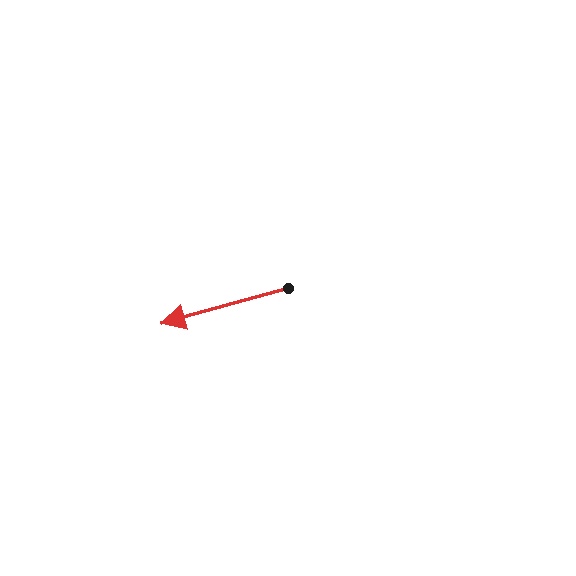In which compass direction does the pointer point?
West.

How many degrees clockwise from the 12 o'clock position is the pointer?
Approximately 254 degrees.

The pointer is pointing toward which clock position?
Roughly 8 o'clock.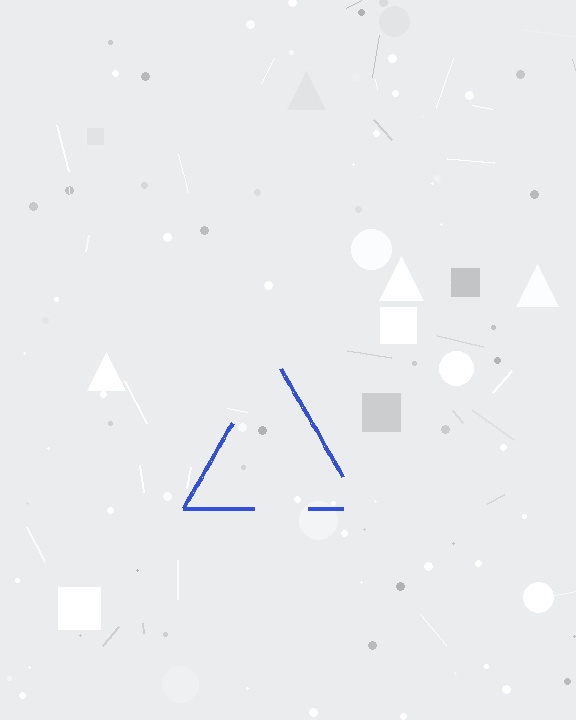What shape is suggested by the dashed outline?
The dashed outline suggests a triangle.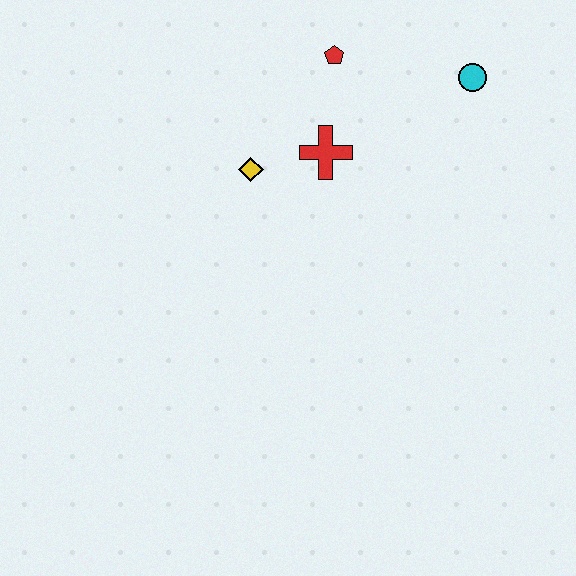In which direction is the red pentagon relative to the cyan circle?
The red pentagon is to the left of the cyan circle.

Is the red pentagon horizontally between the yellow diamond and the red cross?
No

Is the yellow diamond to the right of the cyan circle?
No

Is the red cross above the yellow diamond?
Yes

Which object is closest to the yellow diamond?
The red cross is closest to the yellow diamond.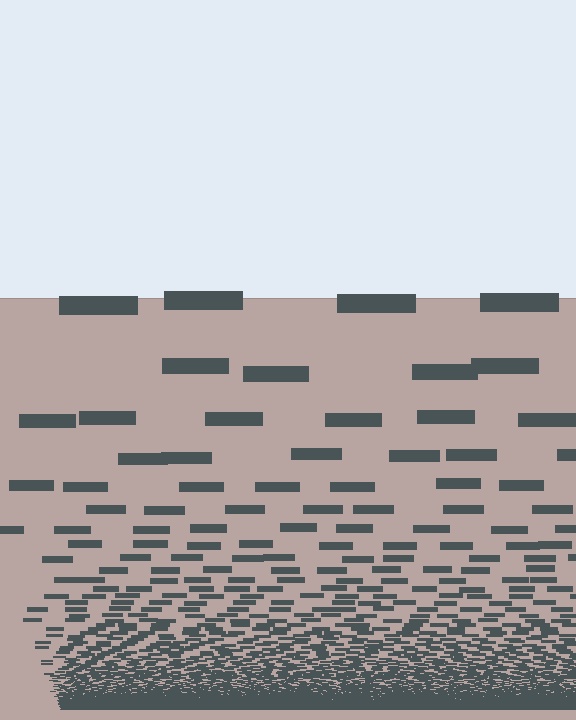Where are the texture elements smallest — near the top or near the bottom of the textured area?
Near the bottom.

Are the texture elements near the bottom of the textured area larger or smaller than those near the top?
Smaller. The gradient is inverted — elements near the bottom are smaller and denser.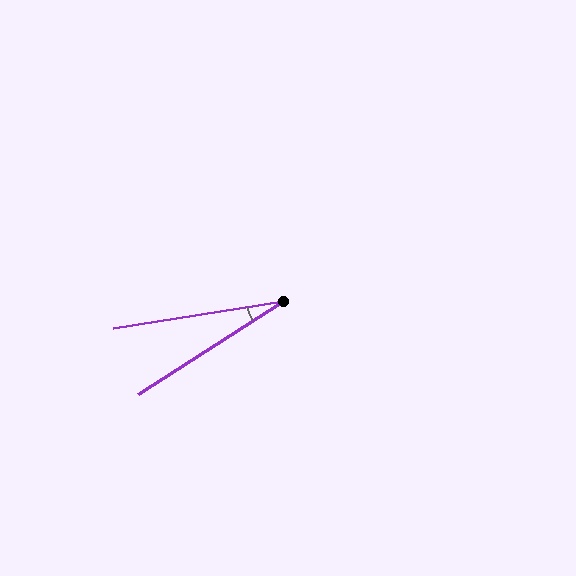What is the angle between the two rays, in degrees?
Approximately 24 degrees.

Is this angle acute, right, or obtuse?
It is acute.